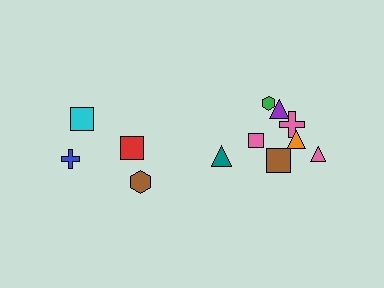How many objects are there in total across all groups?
There are 12 objects.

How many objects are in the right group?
There are 8 objects.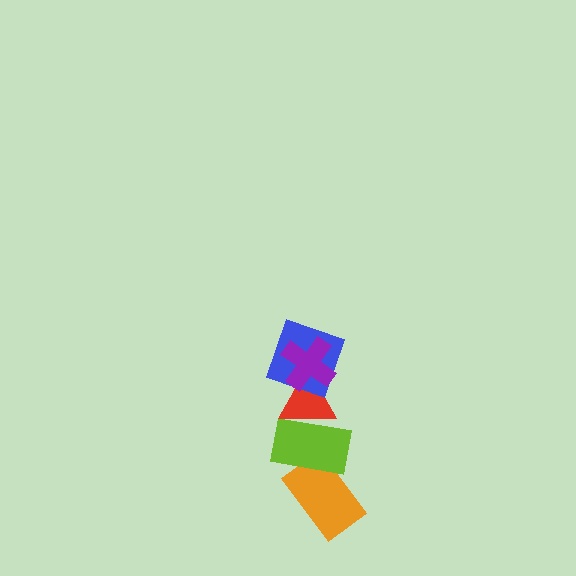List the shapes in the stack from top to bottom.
From top to bottom: the purple cross, the blue square, the red triangle, the lime rectangle, the orange rectangle.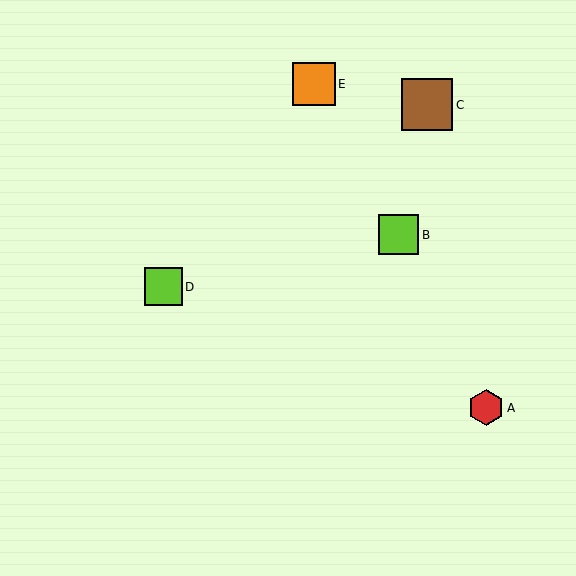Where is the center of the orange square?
The center of the orange square is at (314, 84).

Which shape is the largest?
The brown square (labeled C) is the largest.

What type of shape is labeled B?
Shape B is a lime square.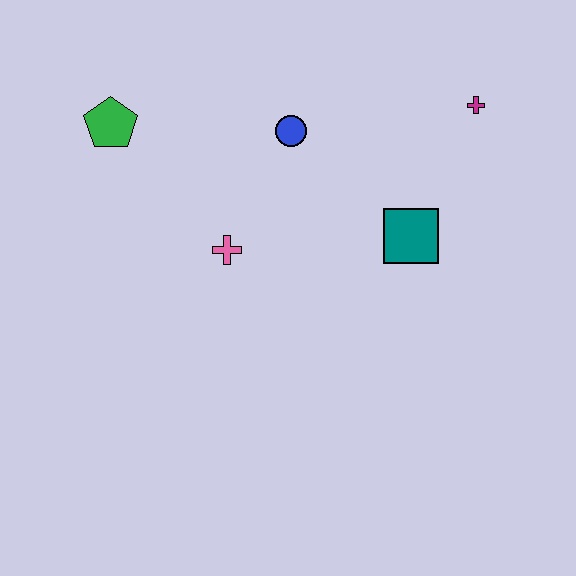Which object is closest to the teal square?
The magenta cross is closest to the teal square.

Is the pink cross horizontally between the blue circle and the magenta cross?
No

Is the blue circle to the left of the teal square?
Yes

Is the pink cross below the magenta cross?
Yes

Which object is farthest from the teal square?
The green pentagon is farthest from the teal square.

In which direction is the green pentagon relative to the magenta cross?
The green pentagon is to the left of the magenta cross.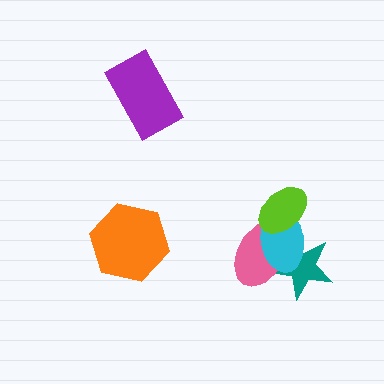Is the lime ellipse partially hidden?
No, no other shape covers it.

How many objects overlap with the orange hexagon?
0 objects overlap with the orange hexagon.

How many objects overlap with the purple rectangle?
0 objects overlap with the purple rectangle.